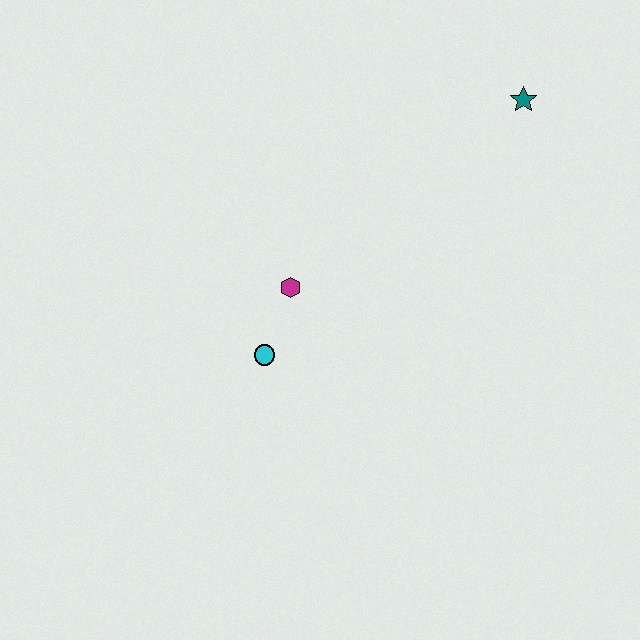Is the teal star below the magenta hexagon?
No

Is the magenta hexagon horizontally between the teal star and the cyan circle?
Yes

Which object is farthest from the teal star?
The cyan circle is farthest from the teal star.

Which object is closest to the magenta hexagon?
The cyan circle is closest to the magenta hexagon.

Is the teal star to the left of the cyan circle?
No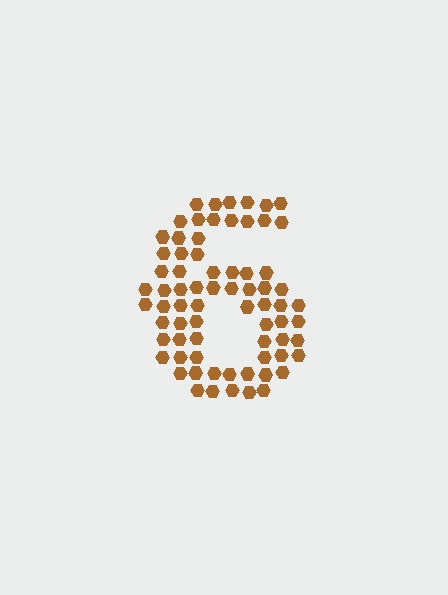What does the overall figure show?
The overall figure shows the digit 6.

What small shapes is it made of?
It is made of small hexagons.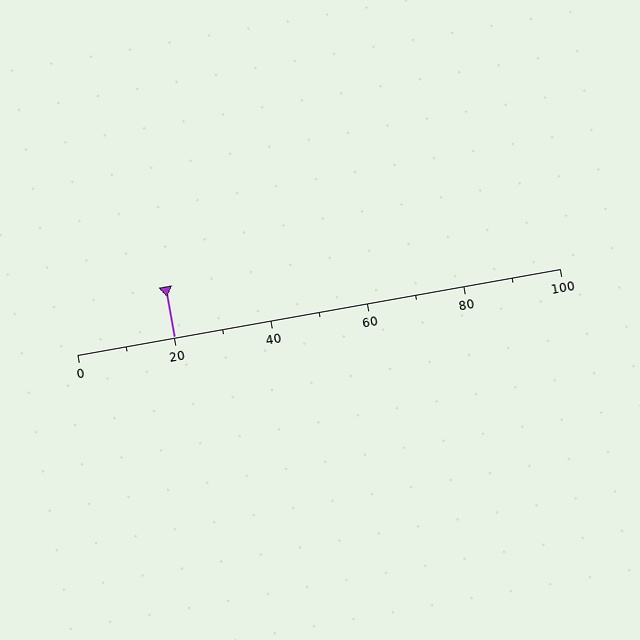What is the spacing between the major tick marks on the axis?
The major ticks are spaced 20 apart.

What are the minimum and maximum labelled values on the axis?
The axis runs from 0 to 100.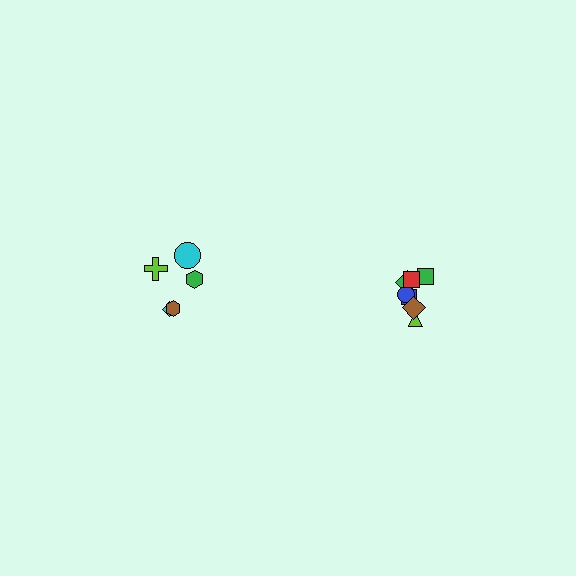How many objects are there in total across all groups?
There are 12 objects.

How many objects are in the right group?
There are 7 objects.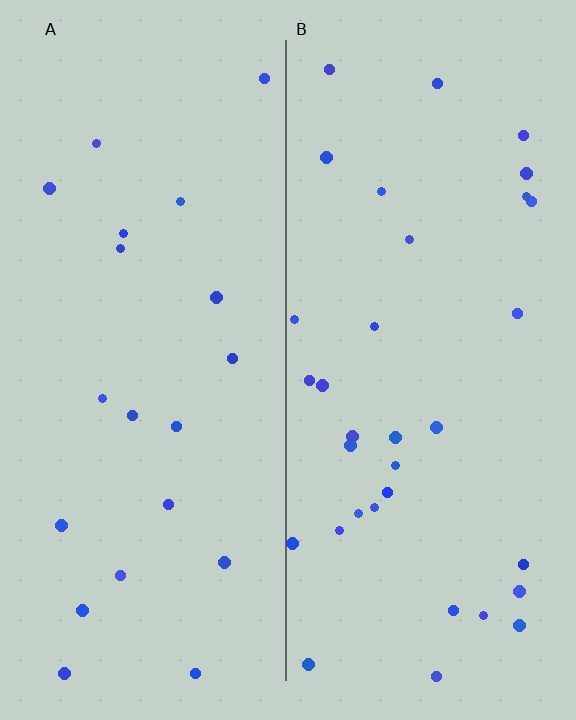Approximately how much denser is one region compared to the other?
Approximately 1.7× — region B over region A.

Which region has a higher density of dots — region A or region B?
B (the right).